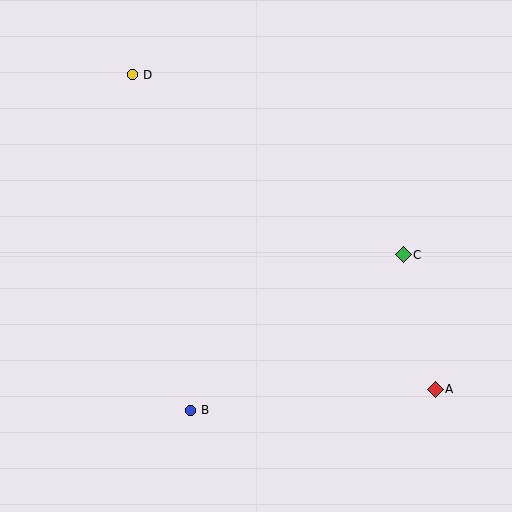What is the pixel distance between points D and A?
The distance between D and A is 436 pixels.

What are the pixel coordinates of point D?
Point D is at (133, 75).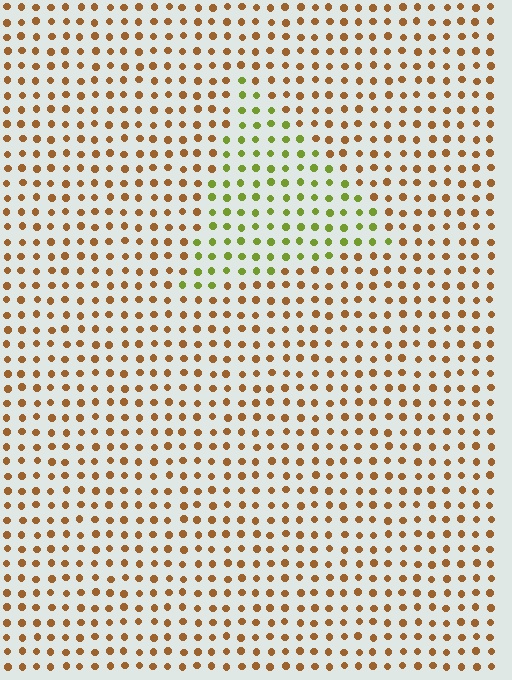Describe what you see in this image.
The image is filled with small brown elements in a uniform arrangement. A triangle-shaped region is visible where the elements are tinted to a slightly different hue, forming a subtle color boundary.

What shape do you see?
I see a triangle.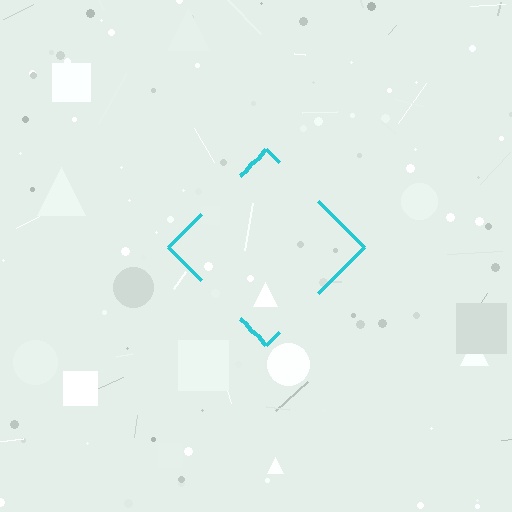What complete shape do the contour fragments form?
The contour fragments form a diamond.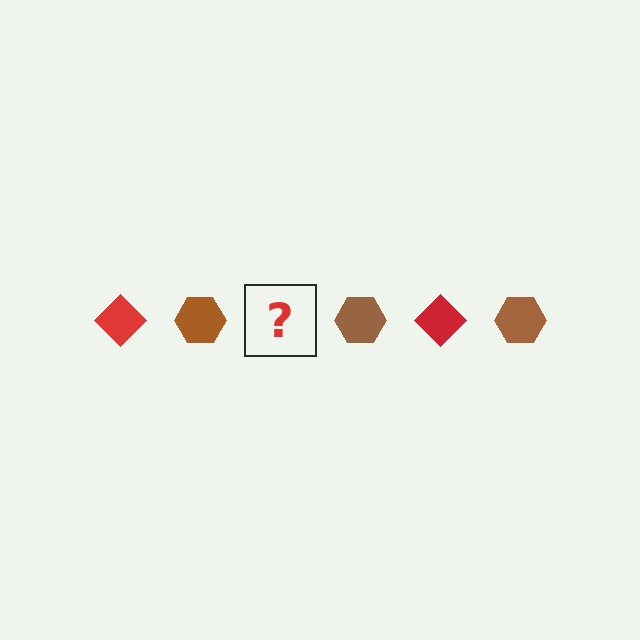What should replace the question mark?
The question mark should be replaced with a red diamond.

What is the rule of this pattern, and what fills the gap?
The rule is that the pattern alternates between red diamond and brown hexagon. The gap should be filled with a red diamond.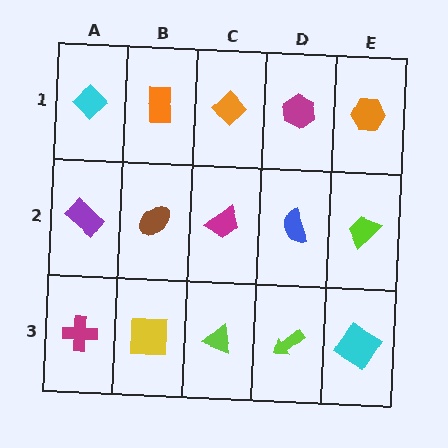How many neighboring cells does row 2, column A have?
3.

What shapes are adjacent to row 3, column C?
A magenta trapezoid (row 2, column C), a yellow square (row 3, column B), a lime arrow (row 3, column D).